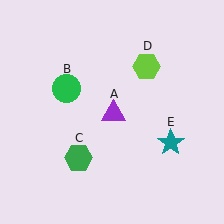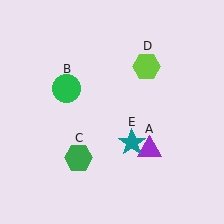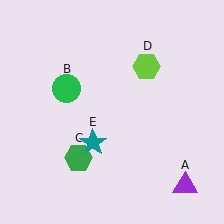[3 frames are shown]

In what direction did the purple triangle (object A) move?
The purple triangle (object A) moved down and to the right.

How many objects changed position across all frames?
2 objects changed position: purple triangle (object A), teal star (object E).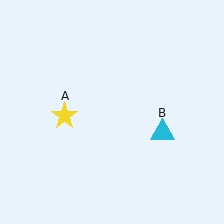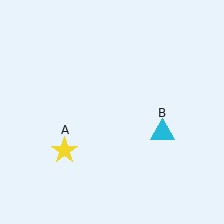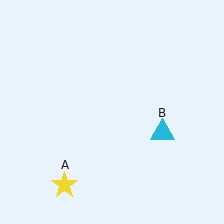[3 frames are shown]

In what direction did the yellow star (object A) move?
The yellow star (object A) moved down.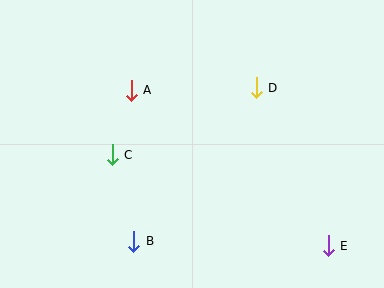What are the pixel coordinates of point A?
Point A is at (131, 90).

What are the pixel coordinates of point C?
Point C is at (112, 155).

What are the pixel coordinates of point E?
Point E is at (328, 246).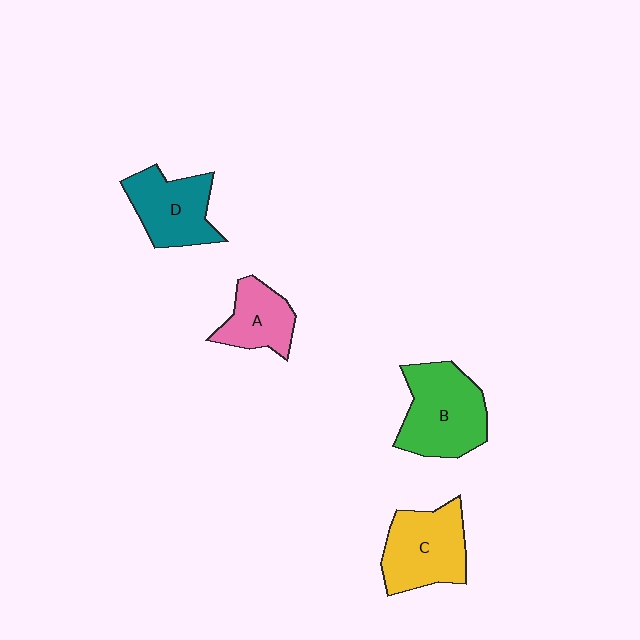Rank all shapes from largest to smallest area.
From largest to smallest: B (green), C (yellow), D (teal), A (pink).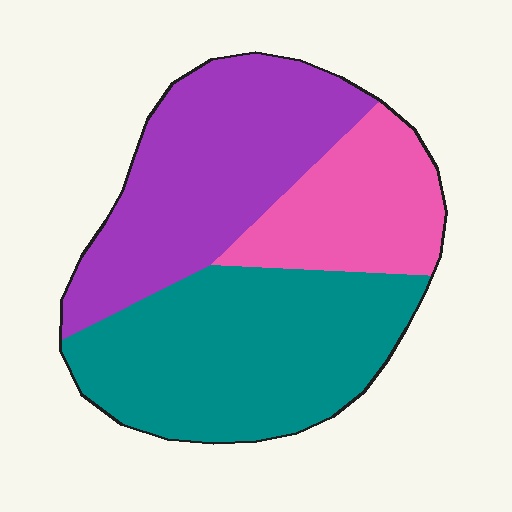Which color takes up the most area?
Teal, at roughly 40%.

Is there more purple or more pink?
Purple.